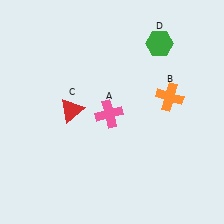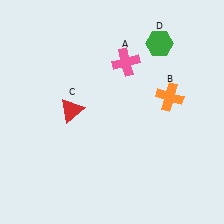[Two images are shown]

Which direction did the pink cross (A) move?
The pink cross (A) moved up.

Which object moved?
The pink cross (A) moved up.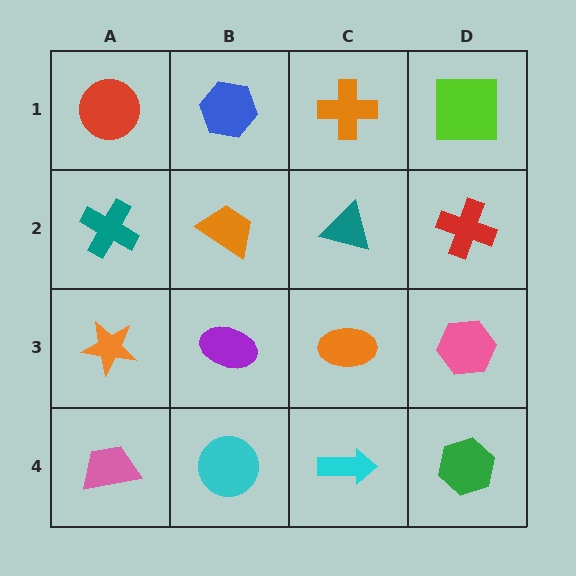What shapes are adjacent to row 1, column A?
A teal cross (row 2, column A), a blue hexagon (row 1, column B).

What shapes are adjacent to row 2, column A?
A red circle (row 1, column A), an orange star (row 3, column A), an orange trapezoid (row 2, column B).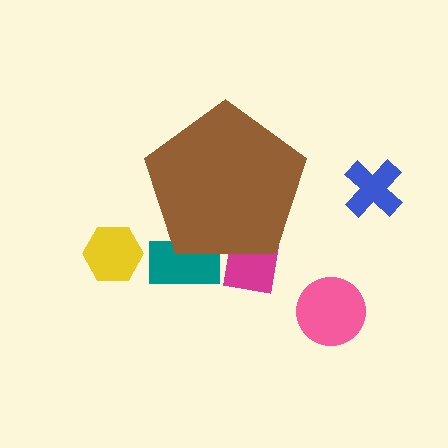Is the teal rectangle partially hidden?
Yes, the teal rectangle is partially hidden behind the brown pentagon.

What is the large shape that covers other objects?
A brown pentagon.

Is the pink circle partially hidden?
No, the pink circle is fully visible.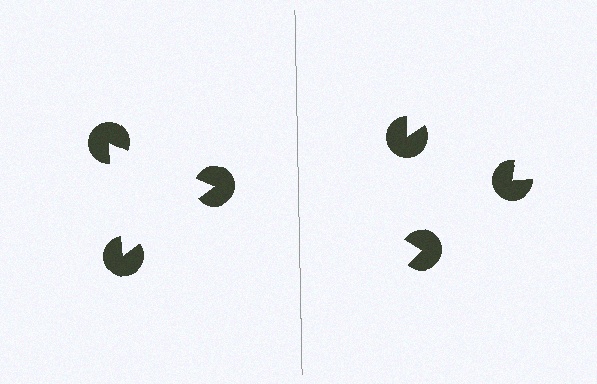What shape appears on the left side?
An illusory triangle.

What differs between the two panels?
The pac-man discs are positioned identically on both sides; only the wedge orientations differ. On the left they align to a triangle; on the right they are misaligned.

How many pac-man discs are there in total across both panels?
6 — 3 on each side.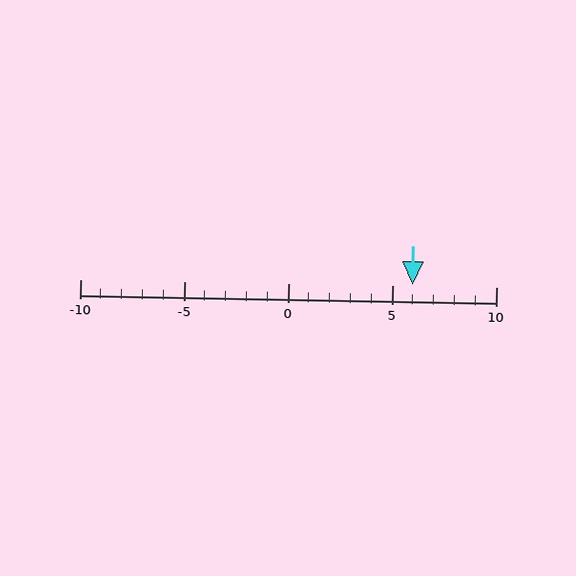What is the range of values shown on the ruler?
The ruler shows values from -10 to 10.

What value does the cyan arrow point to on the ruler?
The cyan arrow points to approximately 6.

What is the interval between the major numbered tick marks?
The major tick marks are spaced 5 units apart.